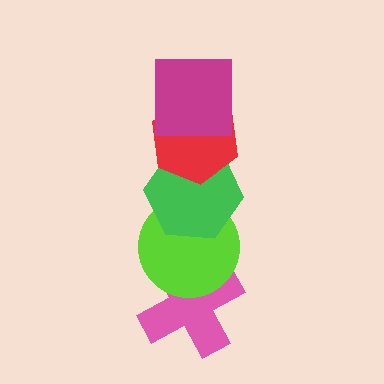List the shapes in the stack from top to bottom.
From top to bottom: the magenta square, the red hexagon, the green hexagon, the lime circle, the pink cross.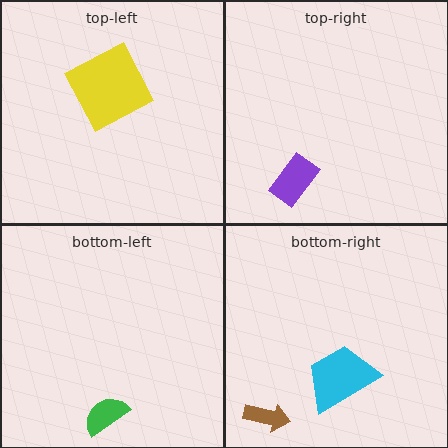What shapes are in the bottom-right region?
The brown arrow, the cyan trapezoid.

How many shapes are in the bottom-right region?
2.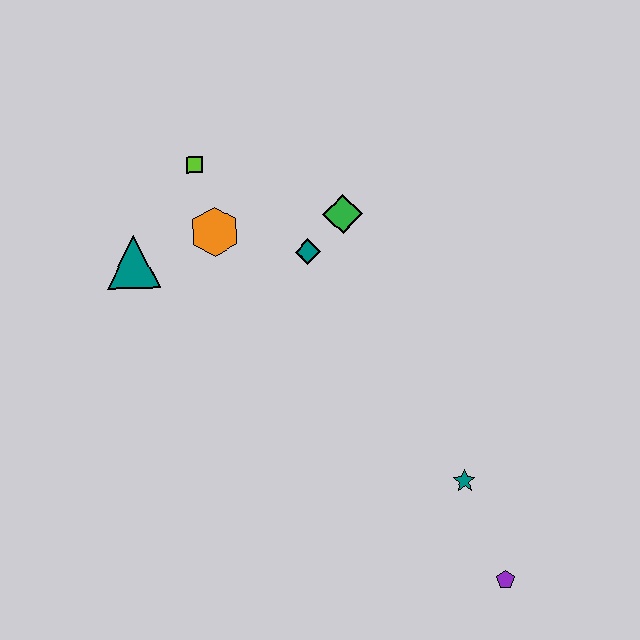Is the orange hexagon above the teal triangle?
Yes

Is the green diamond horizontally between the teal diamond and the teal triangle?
No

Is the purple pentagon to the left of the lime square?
No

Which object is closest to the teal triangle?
The orange hexagon is closest to the teal triangle.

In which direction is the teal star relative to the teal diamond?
The teal star is below the teal diamond.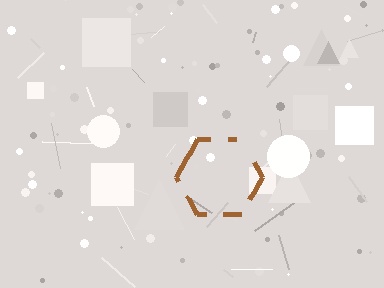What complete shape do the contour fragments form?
The contour fragments form a hexagon.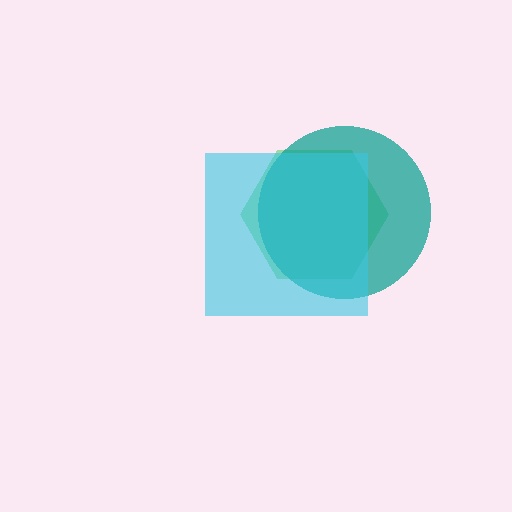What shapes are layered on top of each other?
The layered shapes are: a green hexagon, a teal circle, a cyan square.